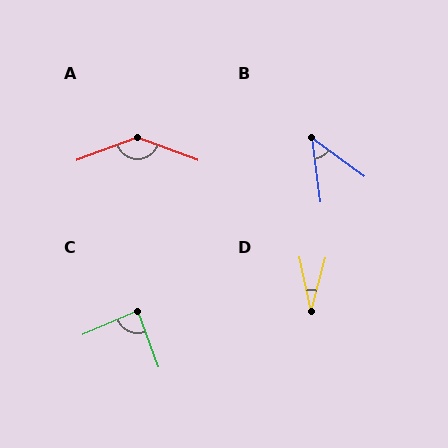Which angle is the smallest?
D, at approximately 27 degrees.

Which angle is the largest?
A, at approximately 139 degrees.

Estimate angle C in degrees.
Approximately 88 degrees.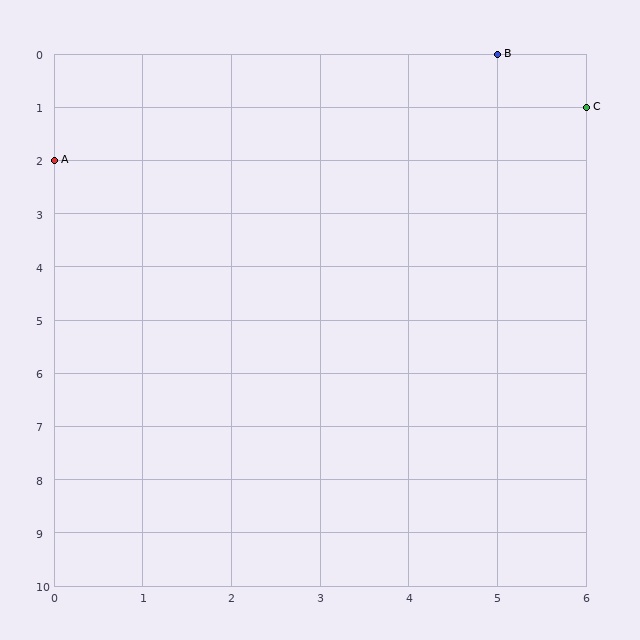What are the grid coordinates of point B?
Point B is at grid coordinates (5, 0).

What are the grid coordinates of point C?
Point C is at grid coordinates (6, 1).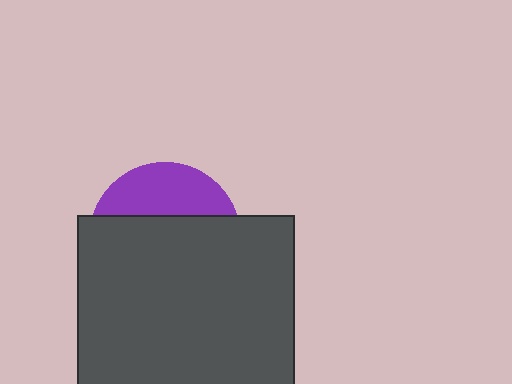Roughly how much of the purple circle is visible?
A small part of it is visible (roughly 31%).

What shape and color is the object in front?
The object in front is a dark gray rectangle.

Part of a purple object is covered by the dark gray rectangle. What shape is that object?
It is a circle.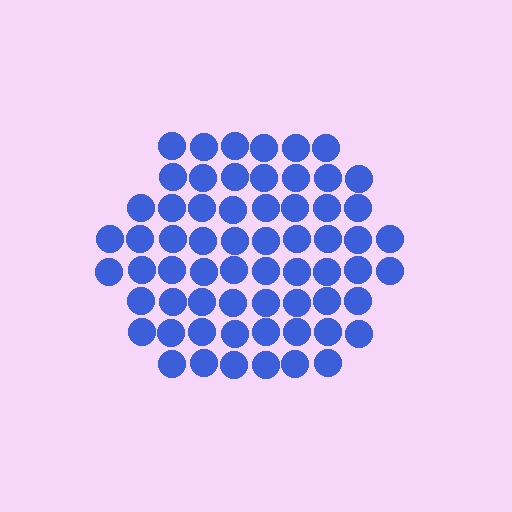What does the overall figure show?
The overall figure shows a hexagon.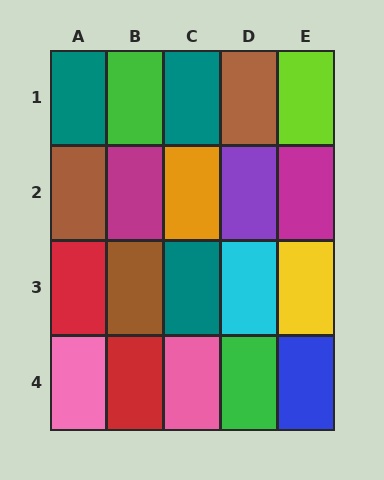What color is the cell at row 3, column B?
Brown.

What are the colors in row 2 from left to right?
Brown, magenta, orange, purple, magenta.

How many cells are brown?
3 cells are brown.